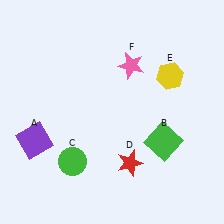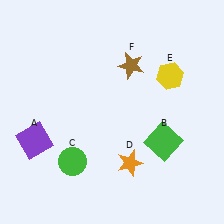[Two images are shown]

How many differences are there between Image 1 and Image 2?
There are 2 differences between the two images.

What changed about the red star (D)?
In Image 1, D is red. In Image 2, it changed to orange.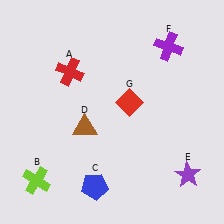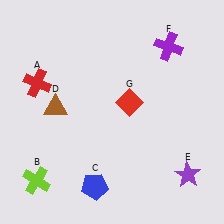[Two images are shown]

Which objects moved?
The objects that moved are: the red cross (A), the brown triangle (D).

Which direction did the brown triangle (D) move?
The brown triangle (D) moved left.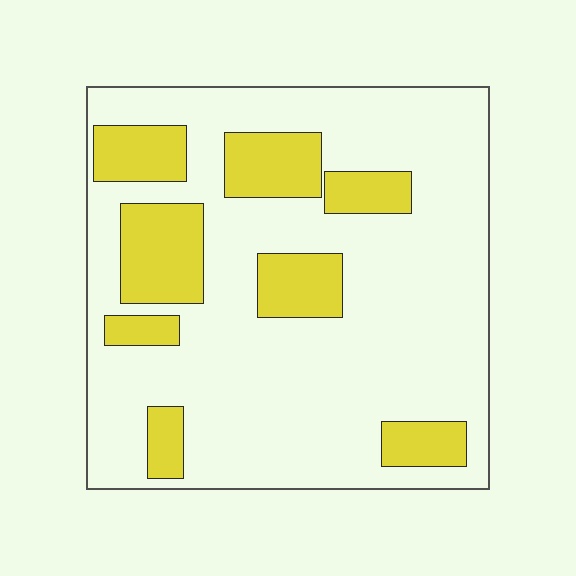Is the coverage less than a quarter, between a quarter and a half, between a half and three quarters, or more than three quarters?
Less than a quarter.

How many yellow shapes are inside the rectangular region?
8.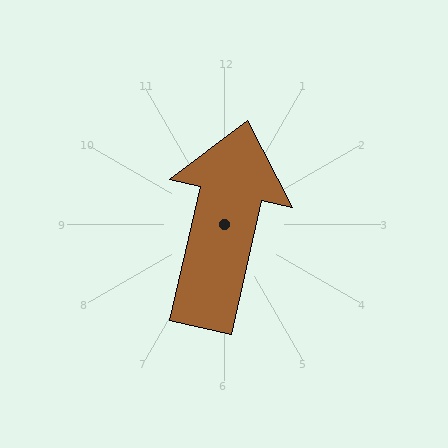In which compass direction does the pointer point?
North.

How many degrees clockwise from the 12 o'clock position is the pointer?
Approximately 13 degrees.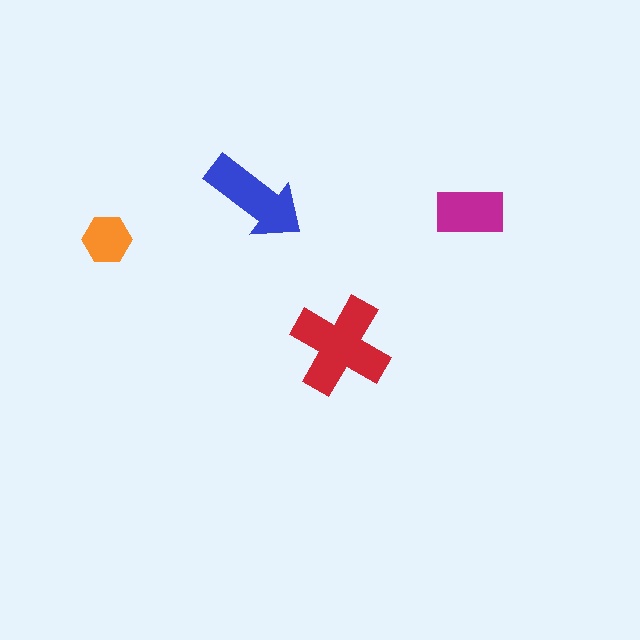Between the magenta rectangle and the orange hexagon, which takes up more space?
The magenta rectangle.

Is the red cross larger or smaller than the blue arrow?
Larger.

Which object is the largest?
The red cross.